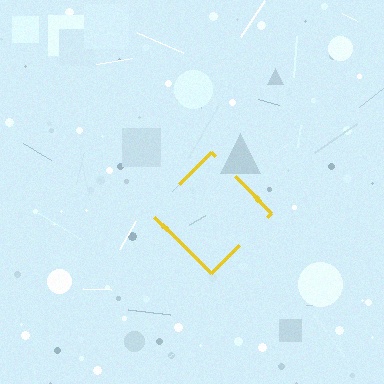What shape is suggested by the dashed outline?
The dashed outline suggests a diamond.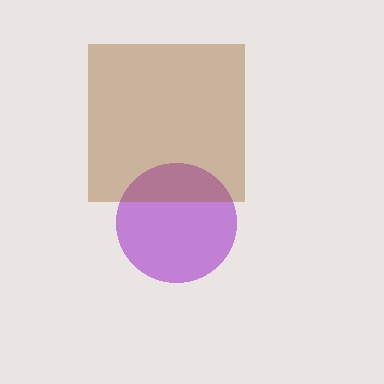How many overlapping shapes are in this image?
There are 2 overlapping shapes in the image.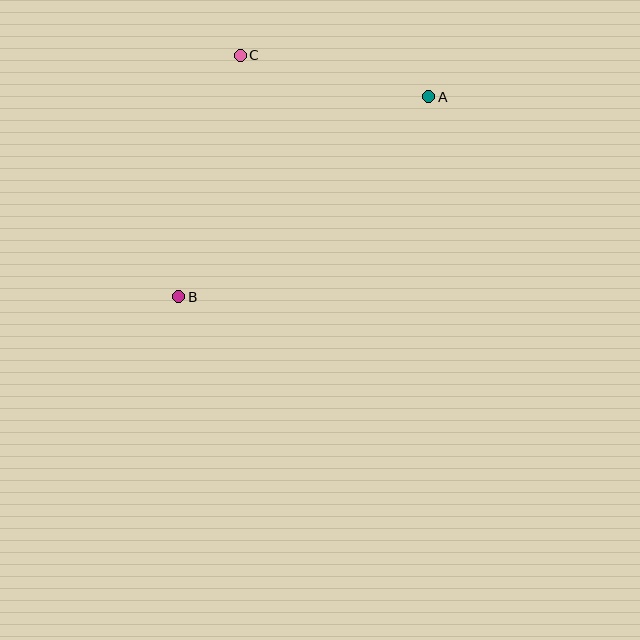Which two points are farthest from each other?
Points A and B are farthest from each other.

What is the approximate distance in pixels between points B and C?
The distance between B and C is approximately 249 pixels.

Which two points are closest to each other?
Points A and C are closest to each other.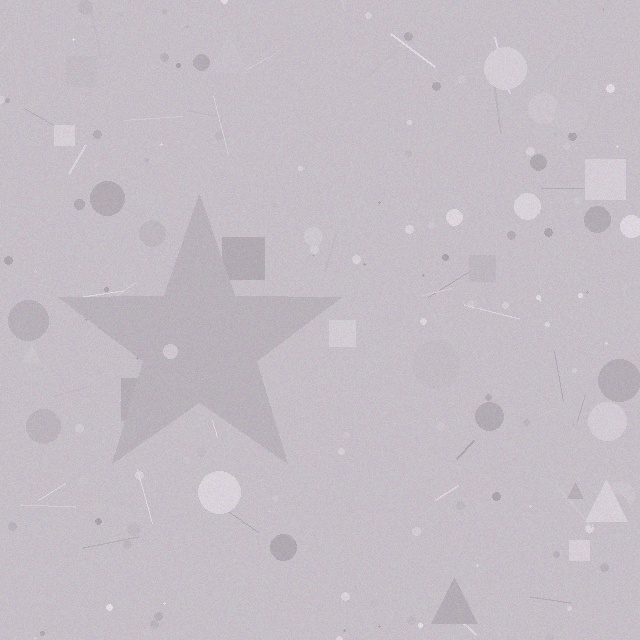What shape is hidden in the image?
A star is hidden in the image.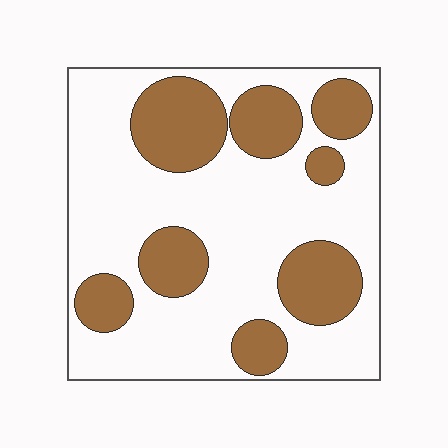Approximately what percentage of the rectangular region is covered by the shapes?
Approximately 30%.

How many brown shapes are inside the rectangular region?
8.